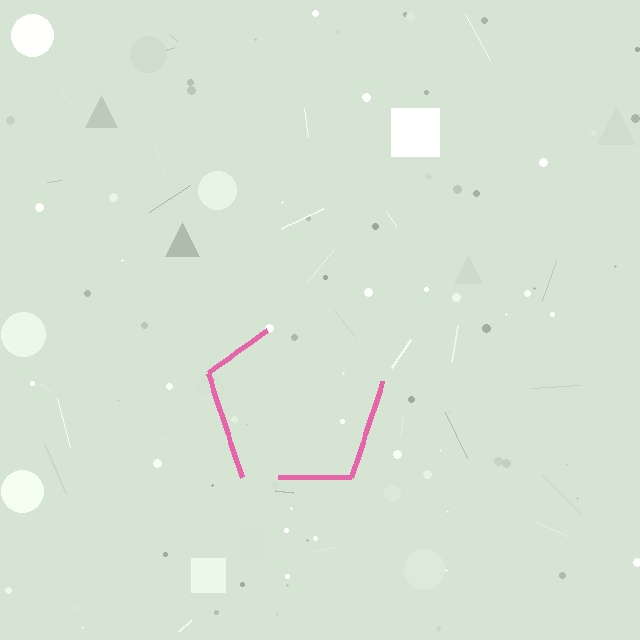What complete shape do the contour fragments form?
The contour fragments form a pentagon.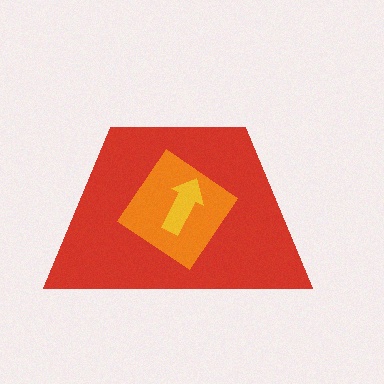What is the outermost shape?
The red trapezoid.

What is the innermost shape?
The yellow arrow.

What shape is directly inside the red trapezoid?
The orange diamond.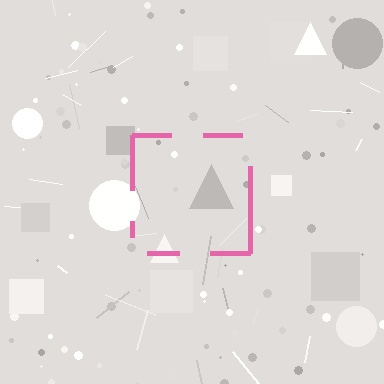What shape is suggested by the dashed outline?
The dashed outline suggests a square.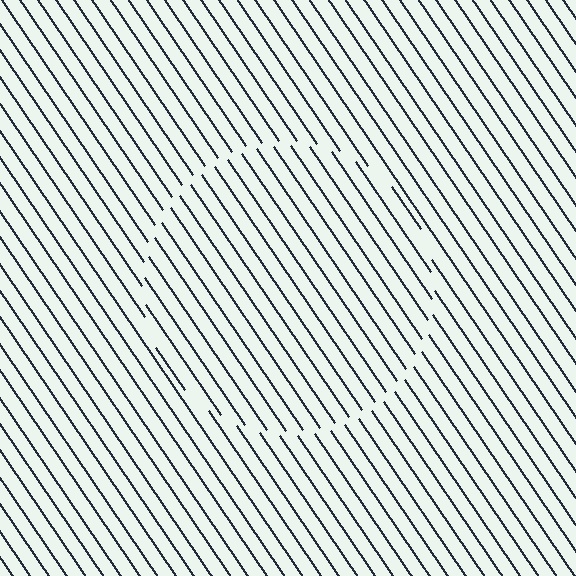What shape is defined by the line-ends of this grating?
An illusory circle. The interior of the shape contains the same grating, shifted by half a period — the contour is defined by the phase discontinuity where line-ends from the inner and outer gratings abut.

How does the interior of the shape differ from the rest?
The interior of the shape contains the same grating, shifted by half a period — the contour is defined by the phase discontinuity where line-ends from the inner and outer gratings abut.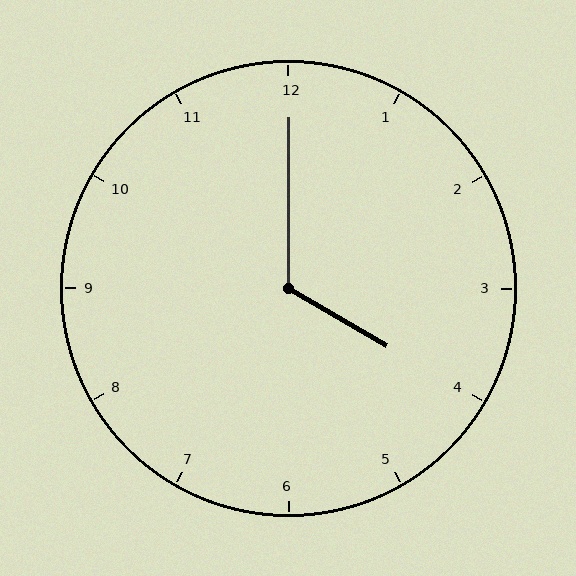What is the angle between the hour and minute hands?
Approximately 120 degrees.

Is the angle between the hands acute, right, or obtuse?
It is obtuse.